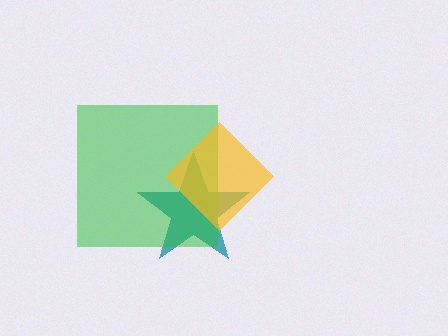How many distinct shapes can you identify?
There are 3 distinct shapes: a teal star, a green square, a yellow diamond.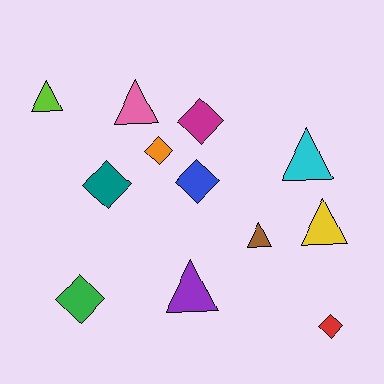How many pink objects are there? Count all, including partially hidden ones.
There is 1 pink object.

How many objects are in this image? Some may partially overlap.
There are 12 objects.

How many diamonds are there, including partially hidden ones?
There are 6 diamonds.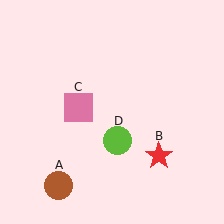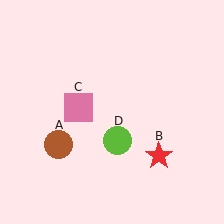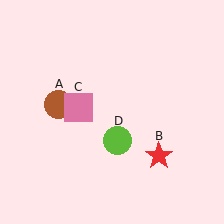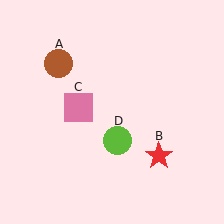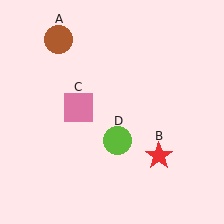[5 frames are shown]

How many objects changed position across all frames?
1 object changed position: brown circle (object A).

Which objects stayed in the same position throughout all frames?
Red star (object B) and pink square (object C) and lime circle (object D) remained stationary.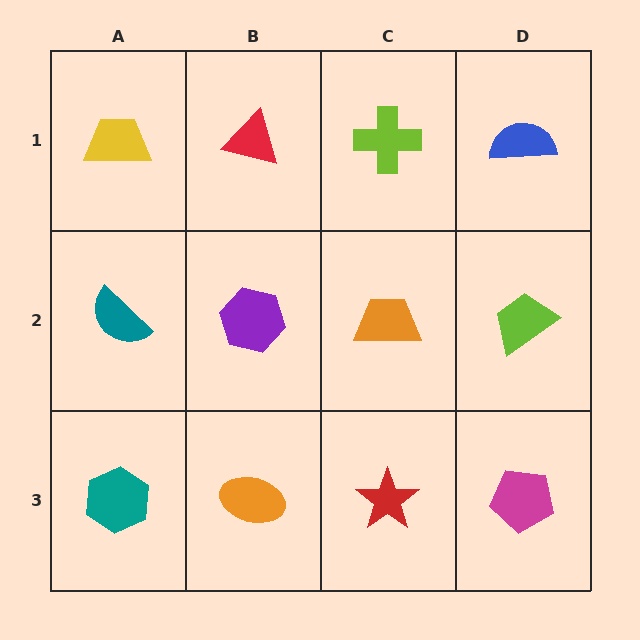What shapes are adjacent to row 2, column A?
A yellow trapezoid (row 1, column A), a teal hexagon (row 3, column A), a purple hexagon (row 2, column B).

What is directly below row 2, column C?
A red star.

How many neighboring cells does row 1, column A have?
2.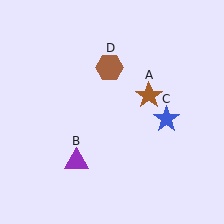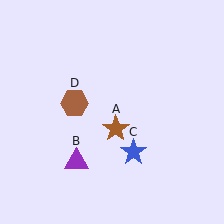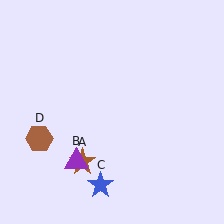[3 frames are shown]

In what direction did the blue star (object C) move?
The blue star (object C) moved down and to the left.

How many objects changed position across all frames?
3 objects changed position: brown star (object A), blue star (object C), brown hexagon (object D).